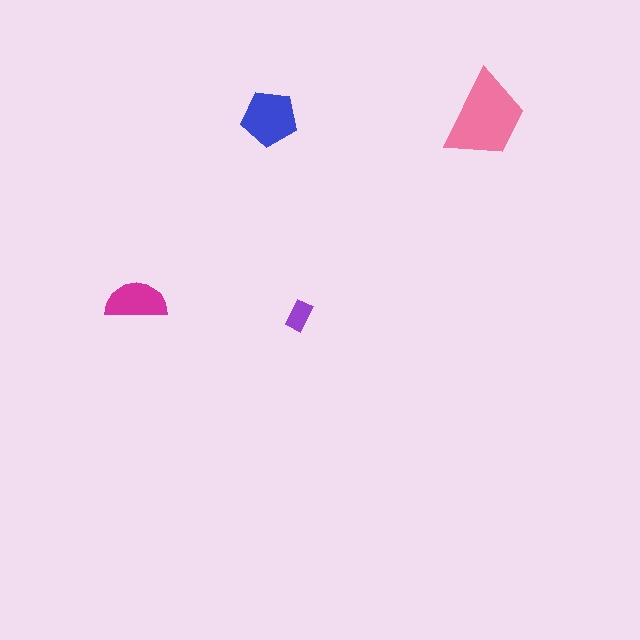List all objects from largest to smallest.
The pink trapezoid, the blue pentagon, the magenta semicircle, the purple rectangle.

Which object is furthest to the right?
The pink trapezoid is rightmost.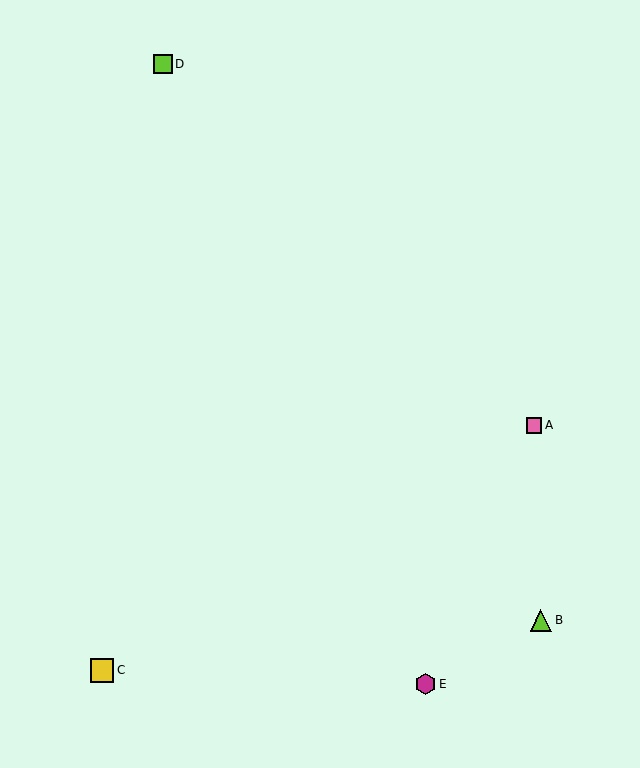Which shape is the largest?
The yellow square (labeled C) is the largest.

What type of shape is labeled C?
Shape C is a yellow square.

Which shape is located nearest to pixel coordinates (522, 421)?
The pink square (labeled A) at (534, 425) is nearest to that location.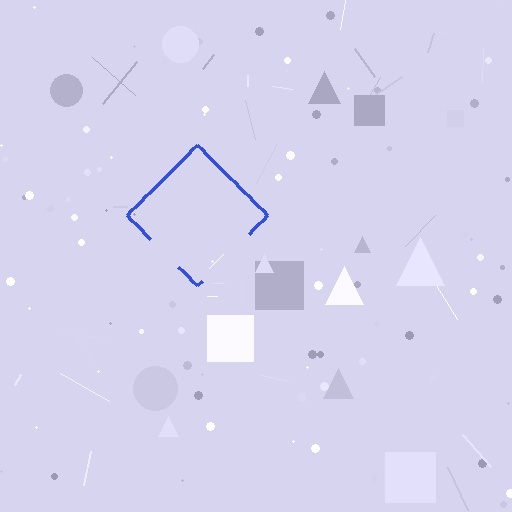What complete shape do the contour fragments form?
The contour fragments form a diamond.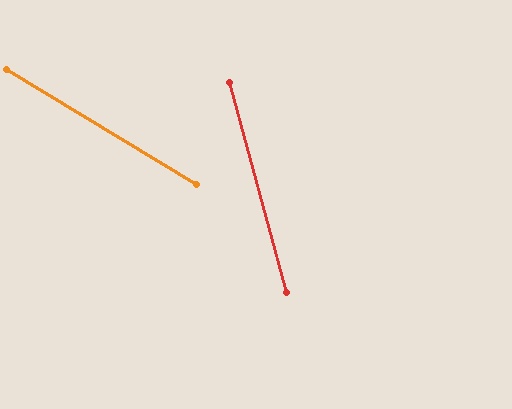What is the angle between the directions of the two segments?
Approximately 44 degrees.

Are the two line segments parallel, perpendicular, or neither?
Neither parallel nor perpendicular — they differ by about 44°.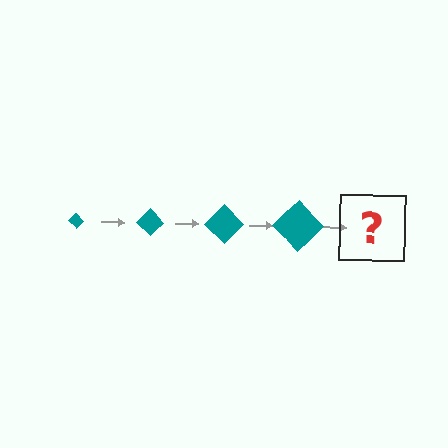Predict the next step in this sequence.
The next step is a teal diamond, larger than the previous one.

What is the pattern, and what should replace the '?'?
The pattern is that the diamond gets progressively larger each step. The '?' should be a teal diamond, larger than the previous one.